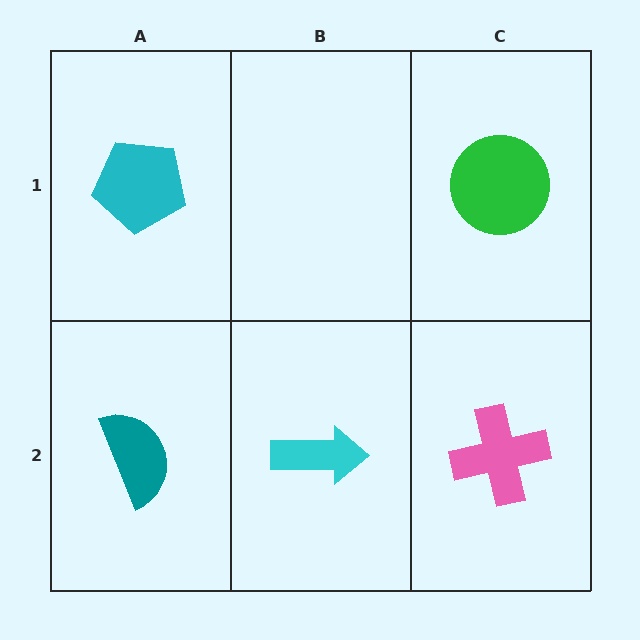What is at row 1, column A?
A cyan pentagon.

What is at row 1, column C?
A green circle.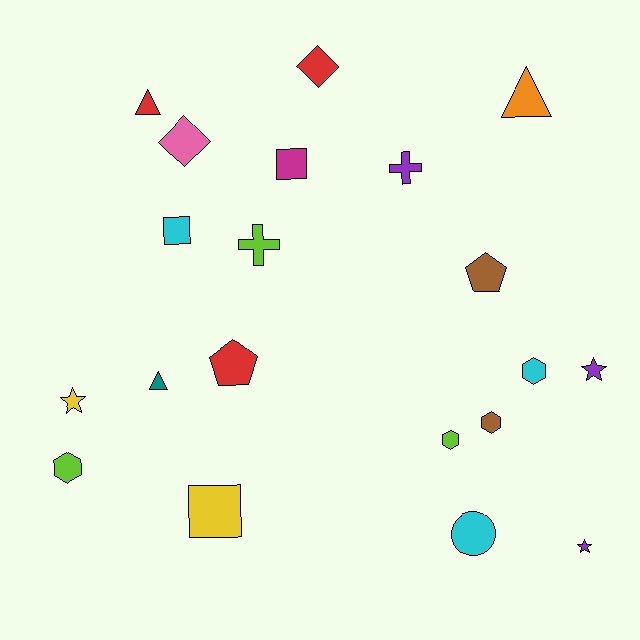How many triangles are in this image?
There are 3 triangles.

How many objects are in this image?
There are 20 objects.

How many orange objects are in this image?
There is 1 orange object.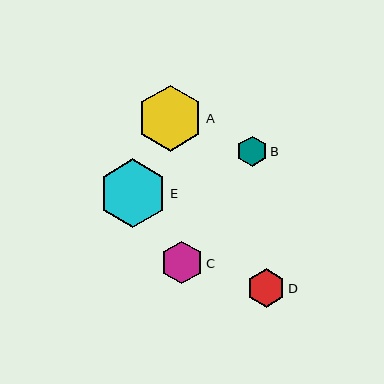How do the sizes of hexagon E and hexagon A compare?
Hexagon E and hexagon A are approximately the same size.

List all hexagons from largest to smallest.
From largest to smallest: E, A, C, D, B.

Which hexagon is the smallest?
Hexagon B is the smallest with a size of approximately 30 pixels.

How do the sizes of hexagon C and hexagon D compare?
Hexagon C and hexagon D are approximately the same size.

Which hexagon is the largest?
Hexagon E is the largest with a size of approximately 69 pixels.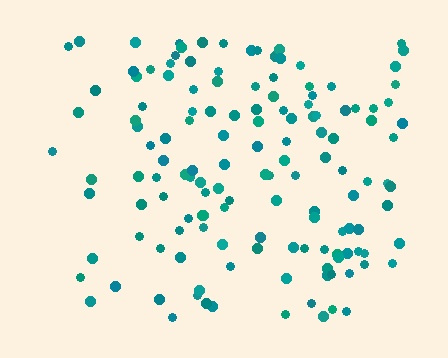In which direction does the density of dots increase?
From left to right, with the right side densest.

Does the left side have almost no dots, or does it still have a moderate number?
Still a moderate number, just noticeably fewer than the right.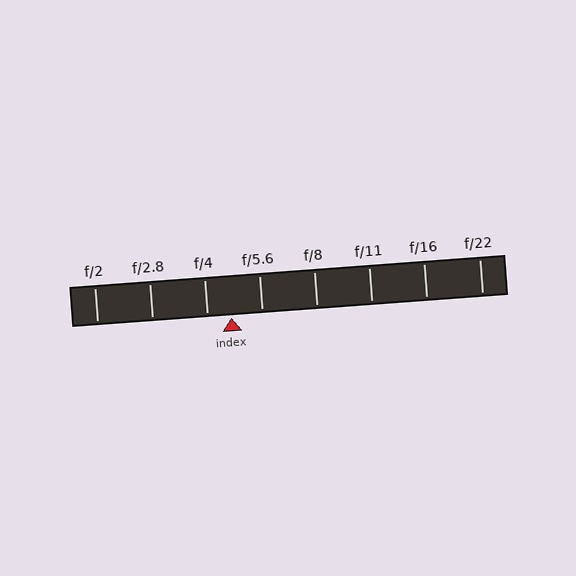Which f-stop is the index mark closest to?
The index mark is closest to f/4.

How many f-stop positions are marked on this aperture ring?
There are 8 f-stop positions marked.